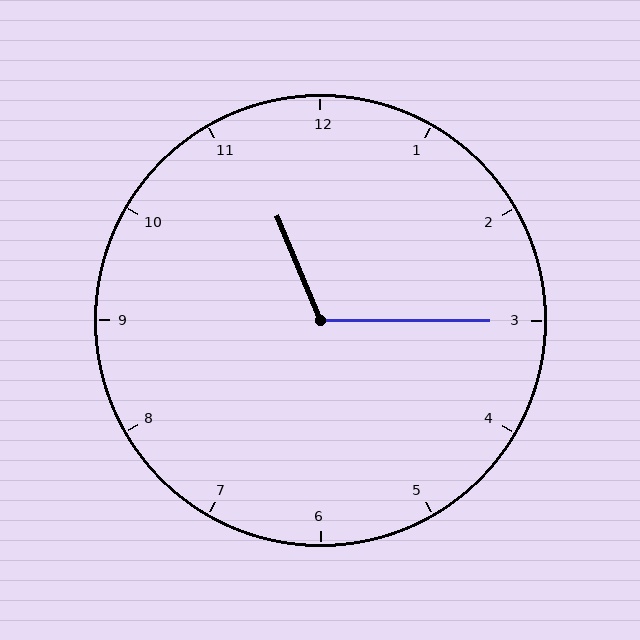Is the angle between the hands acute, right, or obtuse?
It is obtuse.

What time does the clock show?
11:15.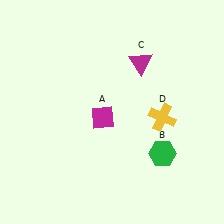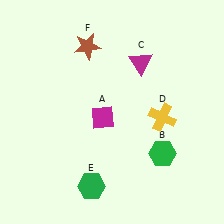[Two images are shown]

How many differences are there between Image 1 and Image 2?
There are 2 differences between the two images.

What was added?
A green hexagon (E), a brown star (F) were added in Image 2.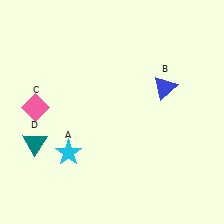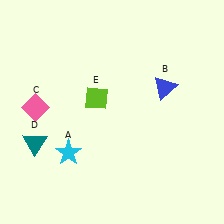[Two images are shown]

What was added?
A lime diamond (E) was added in Image 2.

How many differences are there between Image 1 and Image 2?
There is 1 difference between the two images.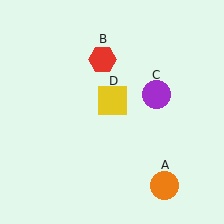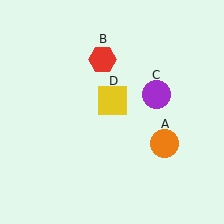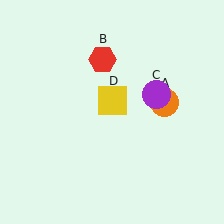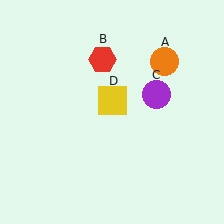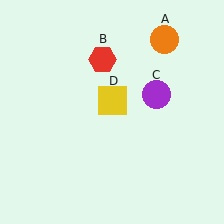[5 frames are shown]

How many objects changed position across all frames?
1 object changed position: orange circle (object A).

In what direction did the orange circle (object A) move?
The orange circle (object A) moved up.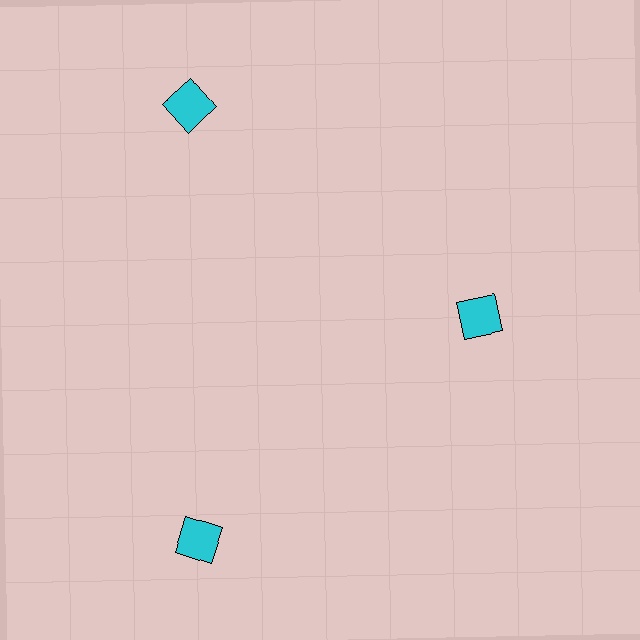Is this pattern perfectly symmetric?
No. The 3 cyan squares are arranged in a ring, but one element near the 3 o'clock position is pulled inward toward the center, breaking the 3-fold rotational symmetry.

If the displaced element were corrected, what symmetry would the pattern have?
It would have 3-fold rotational symmetry — the pattern would map onto itself every 120 degrees.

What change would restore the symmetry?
The symmetry would be restored by moving it outward, back onto the ring so that all 3 squares sit at equal angles and equal distance from the center.